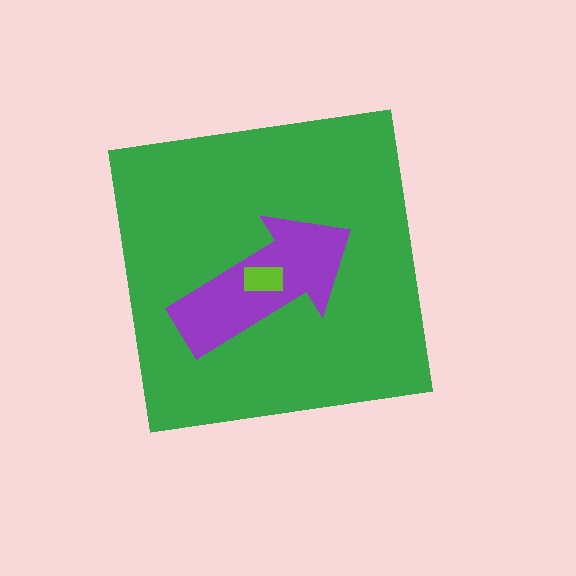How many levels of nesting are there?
3.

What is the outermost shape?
The green square.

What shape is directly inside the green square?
The purple arrow.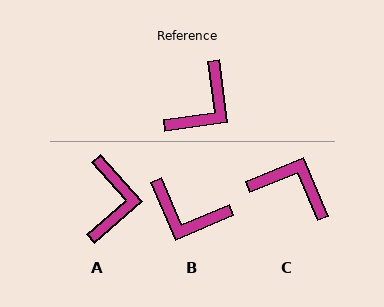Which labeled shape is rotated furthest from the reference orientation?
C, about 105 degrees away.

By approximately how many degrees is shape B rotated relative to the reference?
Approximately 75 degrees clockwise.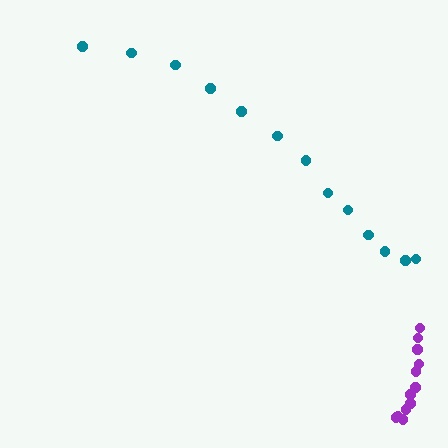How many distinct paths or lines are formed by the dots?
There are 2 distinct paths.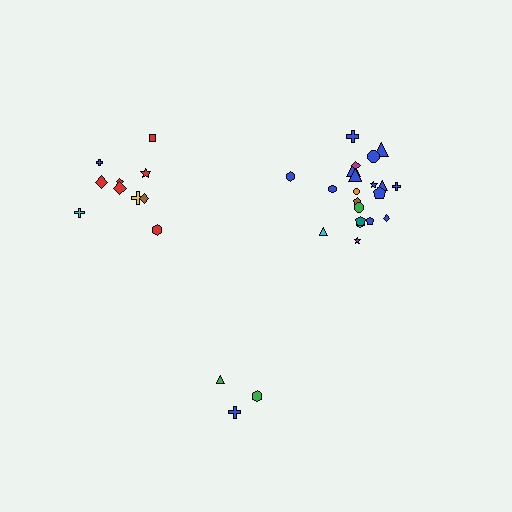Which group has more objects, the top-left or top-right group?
The top-right group.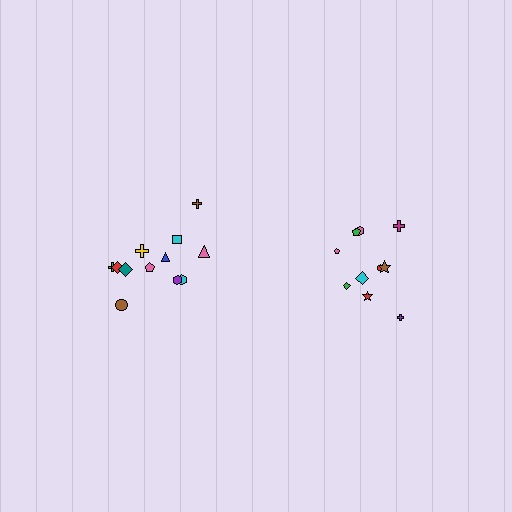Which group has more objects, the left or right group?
The left group.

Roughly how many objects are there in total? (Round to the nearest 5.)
Roughly 20 objects in total.